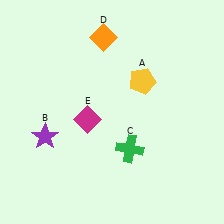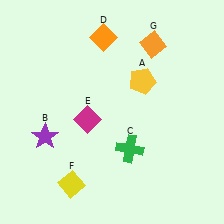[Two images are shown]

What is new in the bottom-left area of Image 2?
A yellow diamond (F) was added in the bottom-left area of Image 2.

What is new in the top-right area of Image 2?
An orange diamond (G) was added in the top-right area of Image 2.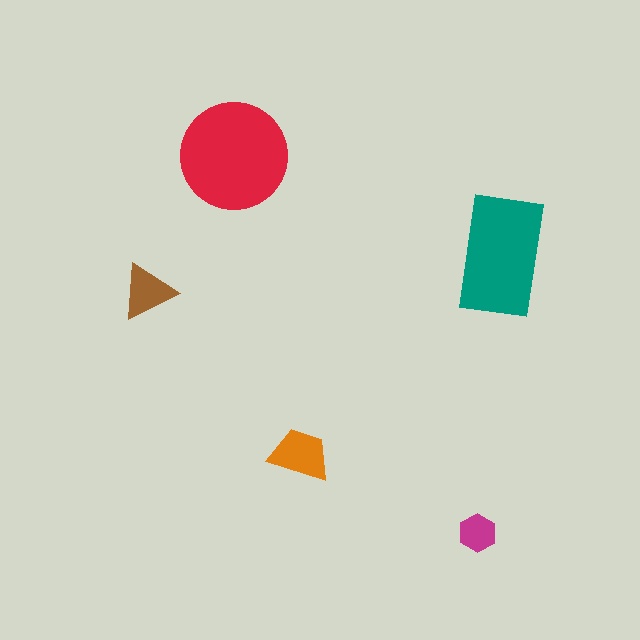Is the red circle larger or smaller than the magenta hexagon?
Larger.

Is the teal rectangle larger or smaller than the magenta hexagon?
Larger.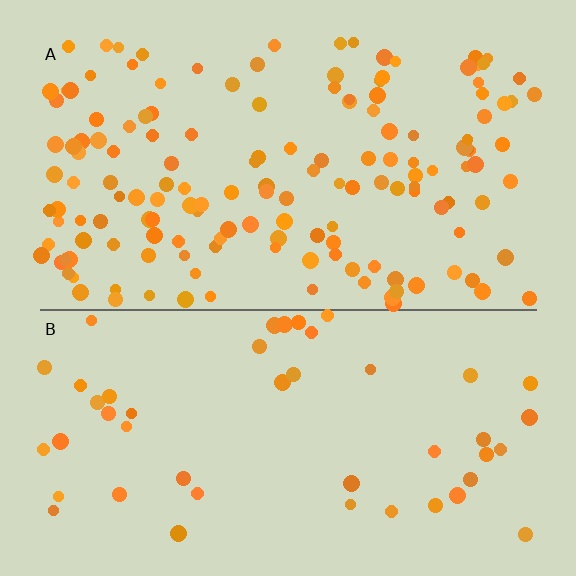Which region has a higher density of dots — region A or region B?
A (the top).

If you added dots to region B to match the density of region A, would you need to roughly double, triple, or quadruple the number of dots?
Approximately triple.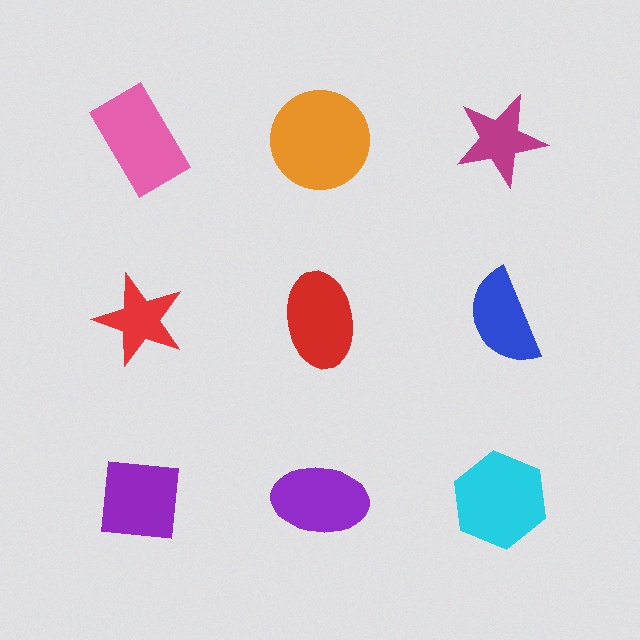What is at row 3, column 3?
A cyan hexagon.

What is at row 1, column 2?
An orange circle.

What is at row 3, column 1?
A purple square.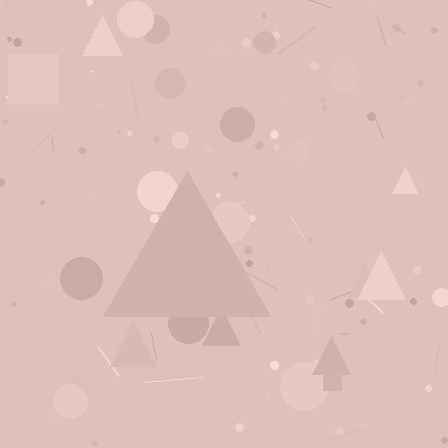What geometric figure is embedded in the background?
A triangle is embedded in the background.